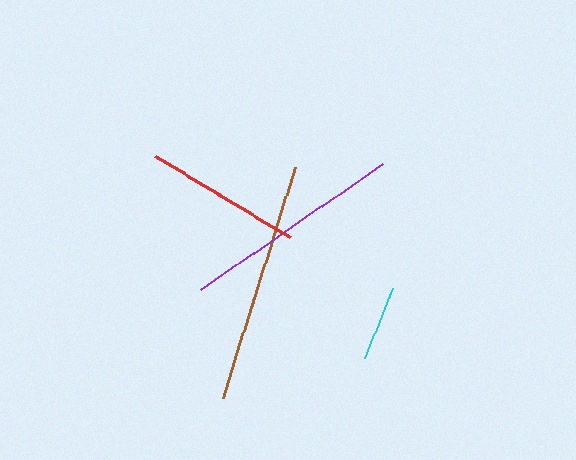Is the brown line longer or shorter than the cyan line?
The brown line is longer than the cyan line.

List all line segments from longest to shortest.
From longest to shortest: brown, purple, red, cyan.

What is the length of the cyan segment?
The cyan segment is approximately 76 pixels long.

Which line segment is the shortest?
The cyan line is the shortest at approximately 76 pixels.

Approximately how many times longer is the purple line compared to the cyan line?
The purple line is approximately 2.9 times the length of the cyan line.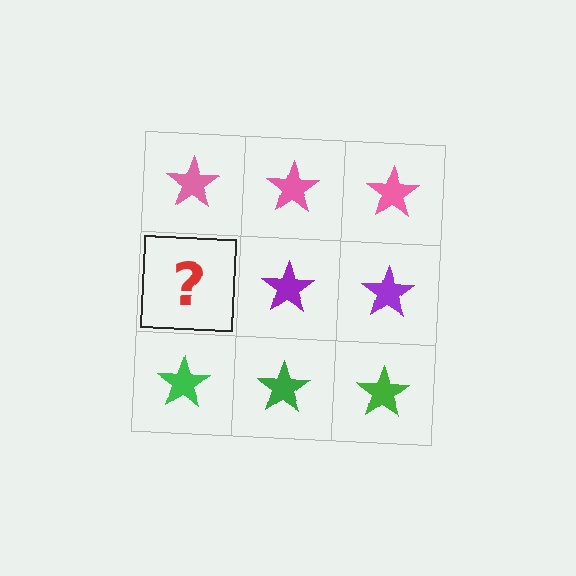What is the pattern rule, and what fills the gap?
The rule is that each row has a consistent color. The gap should be filled with a purple star.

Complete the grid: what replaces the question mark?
The question mark should be replaced with a purple star.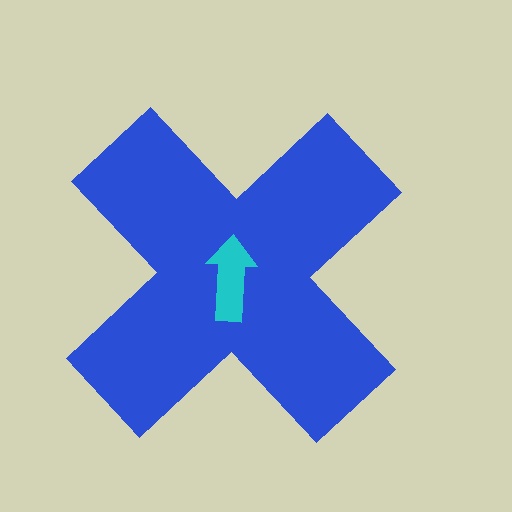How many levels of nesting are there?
2.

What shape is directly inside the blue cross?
The cyan arrow.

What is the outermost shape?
The blue cross.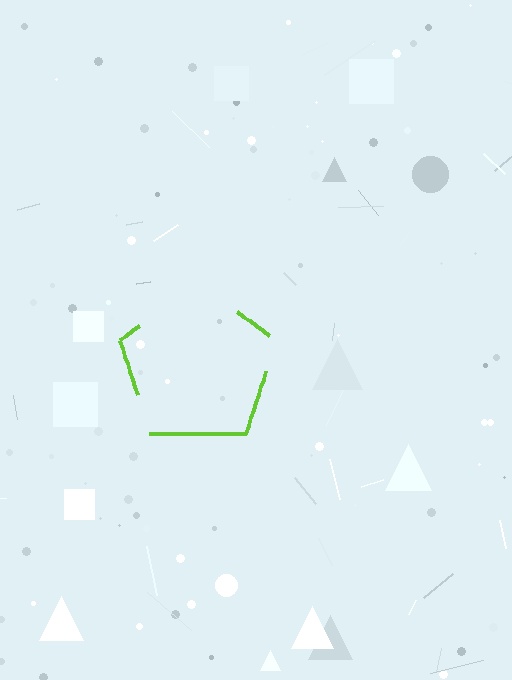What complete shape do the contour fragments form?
The contour fragments form a pentagon.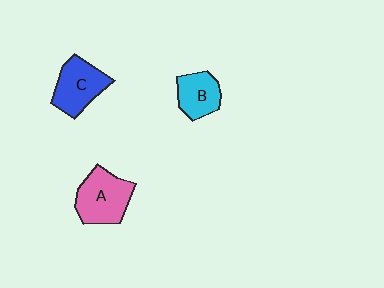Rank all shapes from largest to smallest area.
From largest to smallest: A (pink), C (blue), B (cyan).